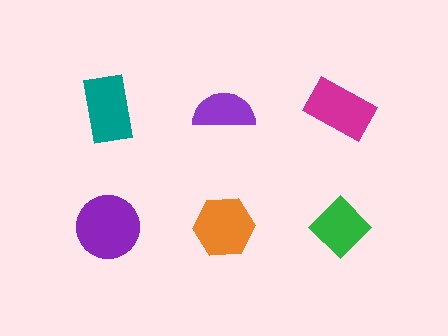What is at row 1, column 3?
A magenta rectangle.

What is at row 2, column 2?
An orange hexagon.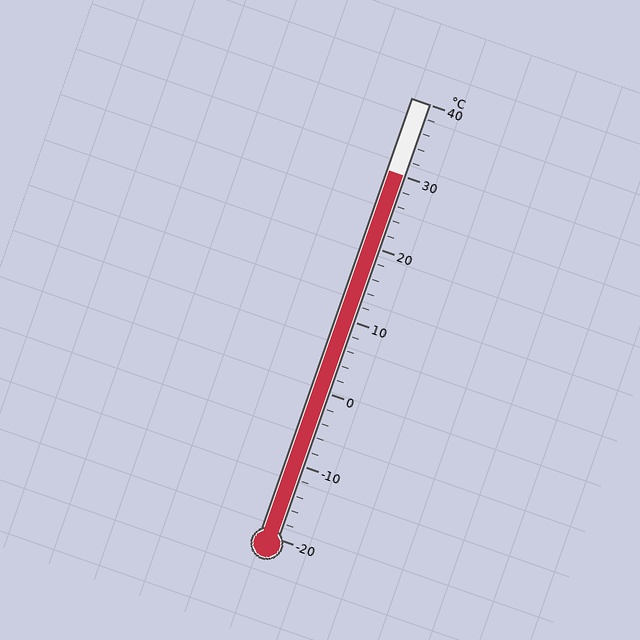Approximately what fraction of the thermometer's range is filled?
The thermometer is filled to approximately 85% of its range.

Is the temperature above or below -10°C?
The temperature is above -10°C.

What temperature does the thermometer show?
The thermometer shows approximately 30°C.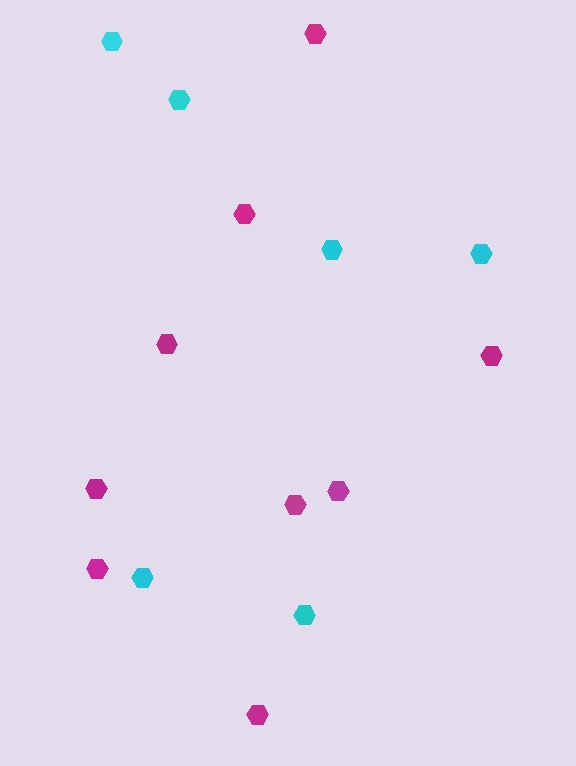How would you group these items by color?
There are 2 groups: one group of magenta hexagons (9) and one group of cyan hexagons (6).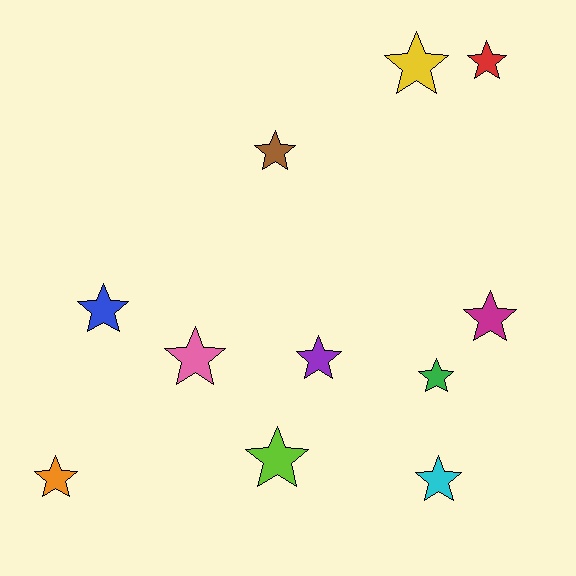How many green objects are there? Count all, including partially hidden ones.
There is 1 green object.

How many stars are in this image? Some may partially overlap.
There are 11 stars.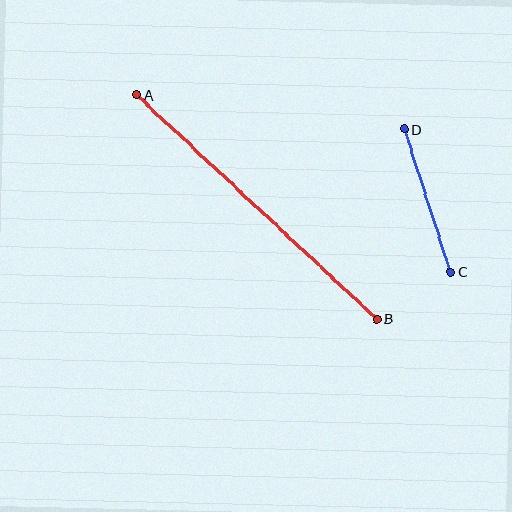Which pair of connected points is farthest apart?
Points A and B are farthest apart.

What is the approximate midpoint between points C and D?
The midpoint is at approximately (427, 200) pixels.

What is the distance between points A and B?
The distance is approximately 329 pixels.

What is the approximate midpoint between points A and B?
The midpoint is at approximately (257, 207) pixels.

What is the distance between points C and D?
The distance is approximately 150 pixels.